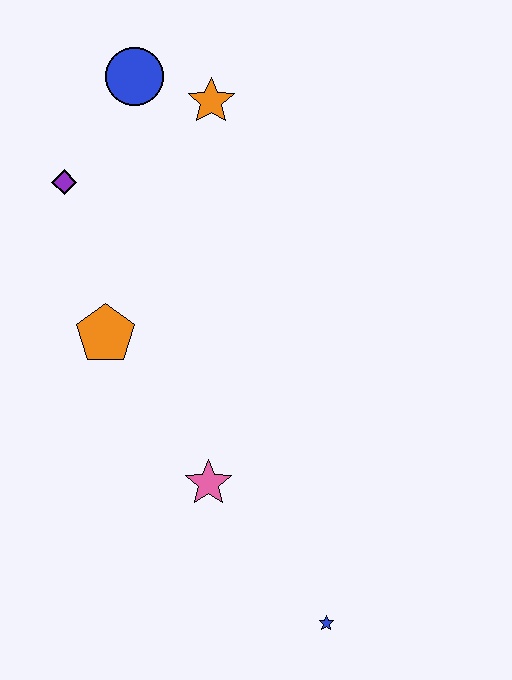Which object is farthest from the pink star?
The blue circle is farthest from the pink star.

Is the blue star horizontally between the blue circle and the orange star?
No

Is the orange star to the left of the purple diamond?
No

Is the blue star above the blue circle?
No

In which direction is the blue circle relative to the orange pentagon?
The blue circle is above the orange pentagon.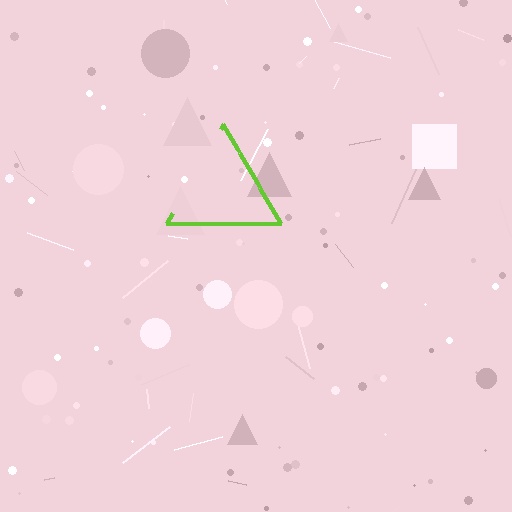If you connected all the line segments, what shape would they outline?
They would outline a triangle.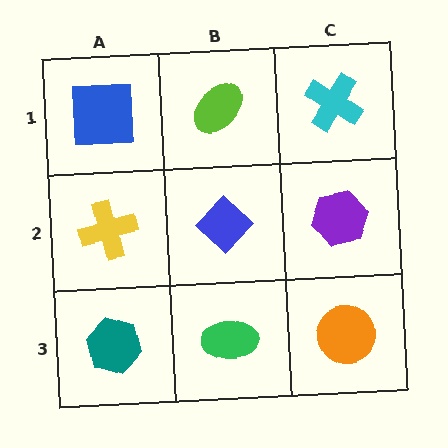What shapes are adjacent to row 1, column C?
A purple hexagon (row 2, column C), a lime ellipse (row 1, column B).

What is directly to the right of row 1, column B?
A cyan cross.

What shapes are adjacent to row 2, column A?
A blue square (row 1, column A), a teal hexagon (row 3, column A), a blue diamond (row 2, column B).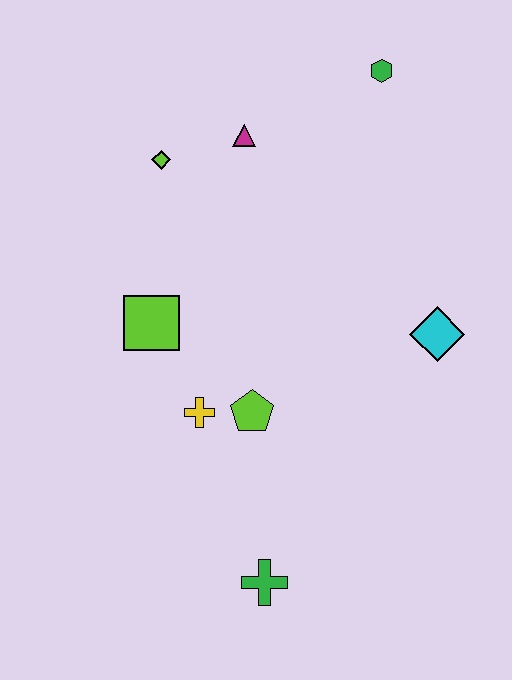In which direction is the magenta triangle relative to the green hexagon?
The magenta triangle is to the left of the green hexagon.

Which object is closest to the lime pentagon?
The yellow cross is closest to the lime pentagon.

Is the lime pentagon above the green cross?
Yes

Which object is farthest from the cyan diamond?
The lime diamond is farthest from the cyan diamond.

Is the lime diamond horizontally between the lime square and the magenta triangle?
Yes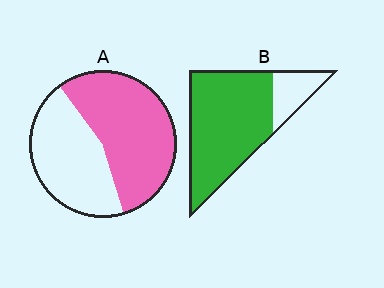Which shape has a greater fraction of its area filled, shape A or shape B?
Shape B.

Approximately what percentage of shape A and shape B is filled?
A is approximately 55% and B is approximately 80%.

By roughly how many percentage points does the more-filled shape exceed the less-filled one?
By roughly 25 percentage points (B over A).